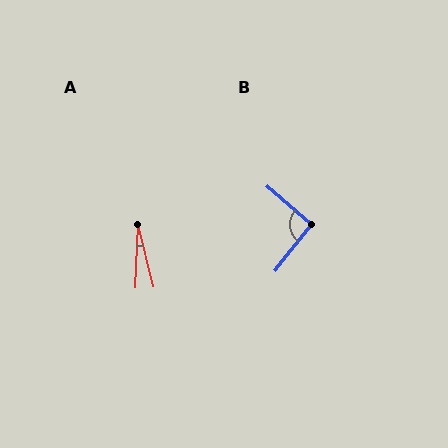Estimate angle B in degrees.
Approximately 92 degrees.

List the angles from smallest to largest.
A (16°), B (92°).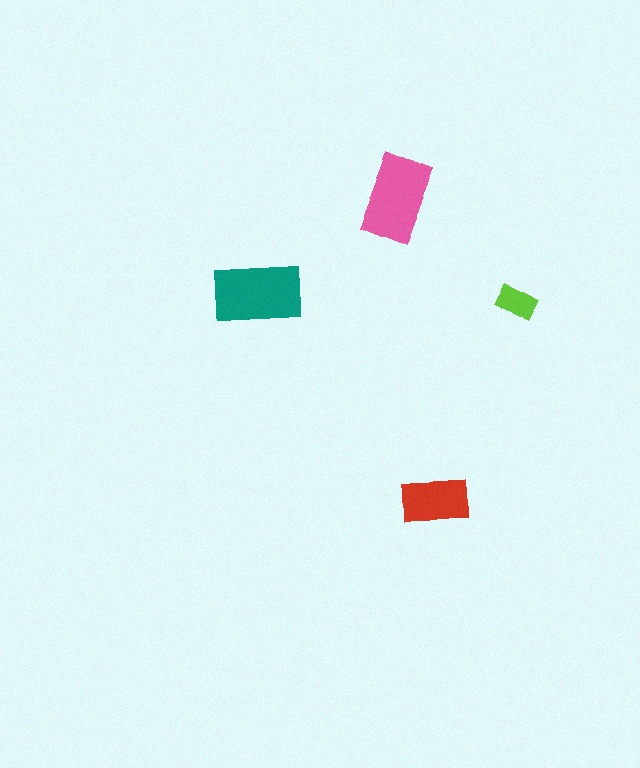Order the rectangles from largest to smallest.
the teal one, the pink one, the red one, the lime one.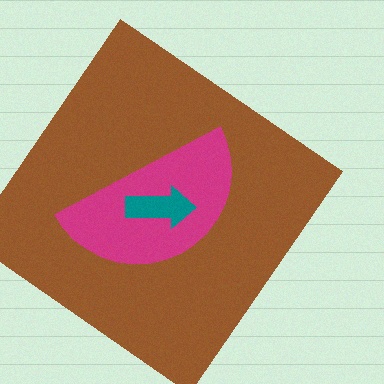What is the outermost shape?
The brown diamond.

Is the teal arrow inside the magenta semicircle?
Yes.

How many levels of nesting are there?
3.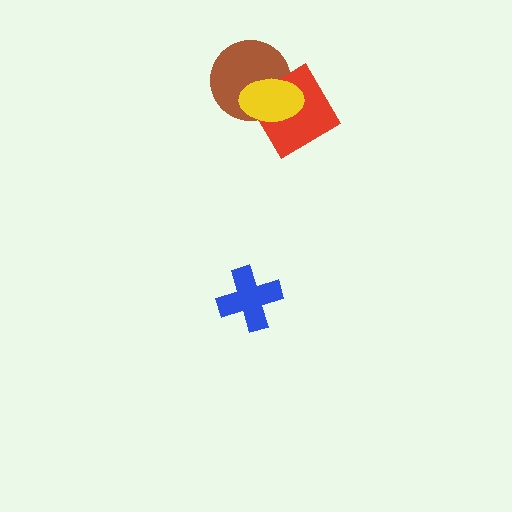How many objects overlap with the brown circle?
2 objects overlap with the brown circle.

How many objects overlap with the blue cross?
0 objects overlap with the blue cross.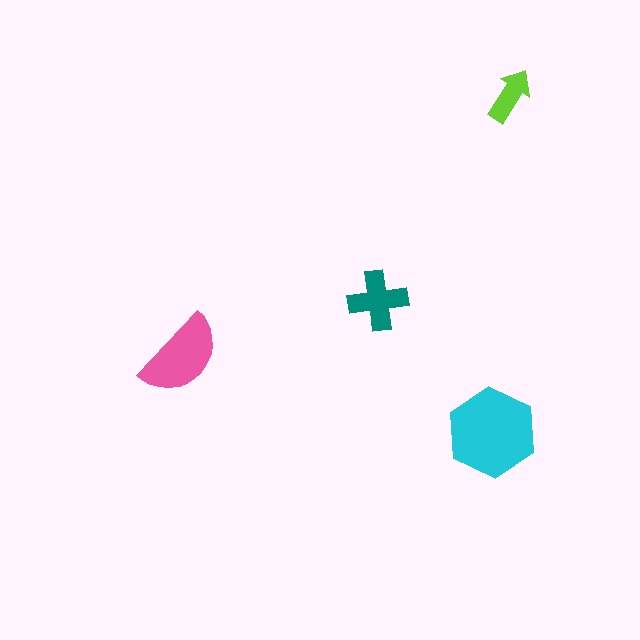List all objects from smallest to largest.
The lime arrow, the teal cross, the pink semicircle, the cyan hexagon.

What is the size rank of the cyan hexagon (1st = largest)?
1st.